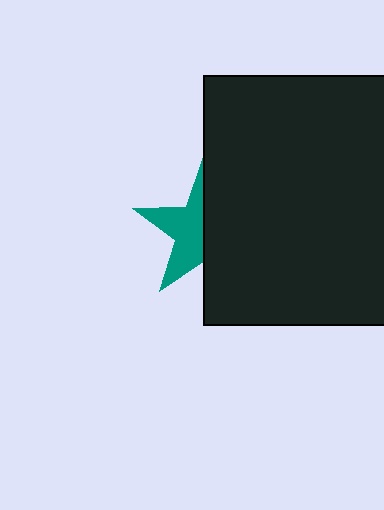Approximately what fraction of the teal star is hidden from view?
Roughly 50% of the teal star is hidden behind the black rectangle.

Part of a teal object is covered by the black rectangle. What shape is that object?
It is a star.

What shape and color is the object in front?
The object in front is a black rectangle.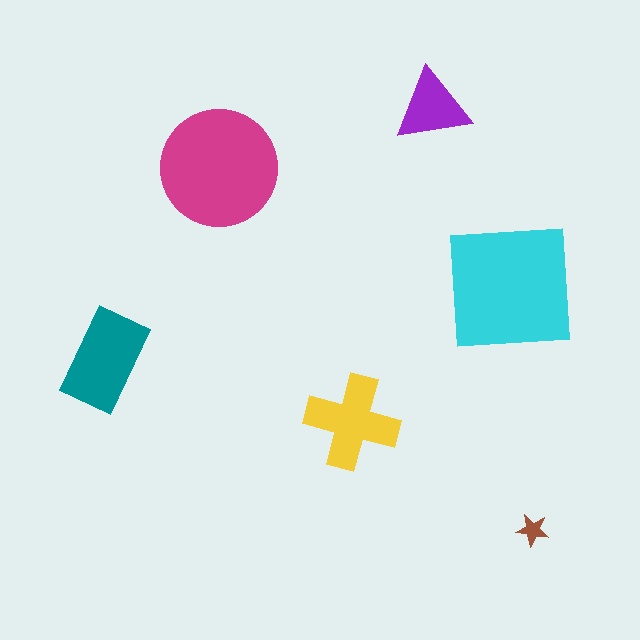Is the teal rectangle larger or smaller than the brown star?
Larger.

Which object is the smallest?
The brown star.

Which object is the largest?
The cyan square.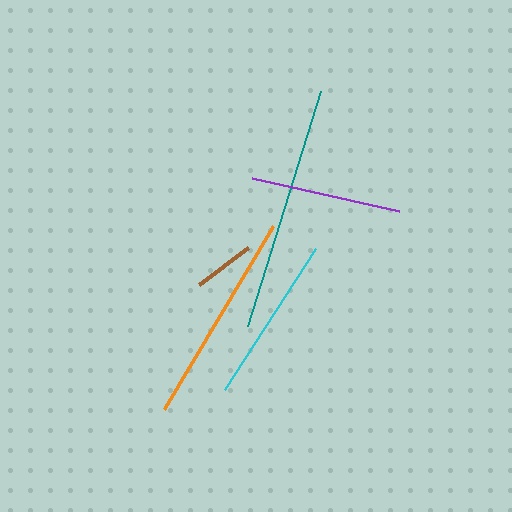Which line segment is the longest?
The teal line is the longest at approximately 246 pixels.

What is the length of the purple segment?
The purple segment is approximately 151 pixels long.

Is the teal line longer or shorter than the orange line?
The teal line is longer than the orange line.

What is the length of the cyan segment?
The cyan segment is approximately 168 pixels long.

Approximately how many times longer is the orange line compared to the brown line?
The orange line is approximately 3.5 times the length of the brown line.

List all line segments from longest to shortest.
From longest to shortest: teal, orange, cyan, purple, brown.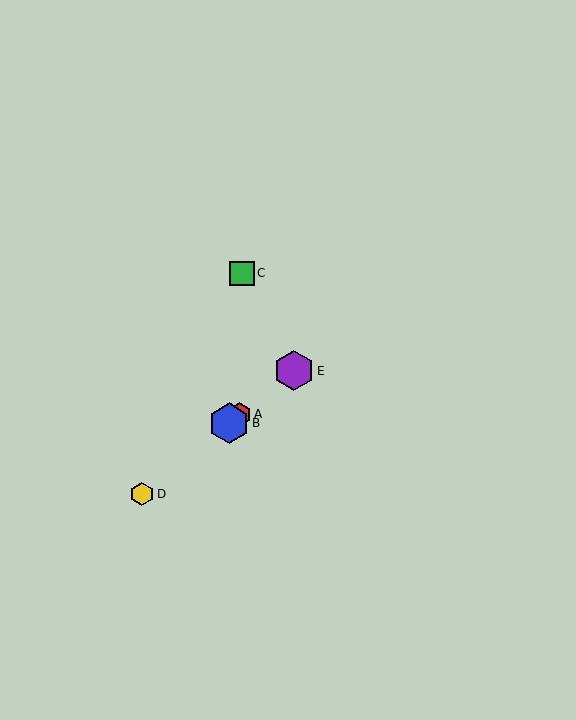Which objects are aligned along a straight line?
Objects A, B, D, E are aligned along a straight line.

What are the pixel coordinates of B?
Object B is at (229, 423).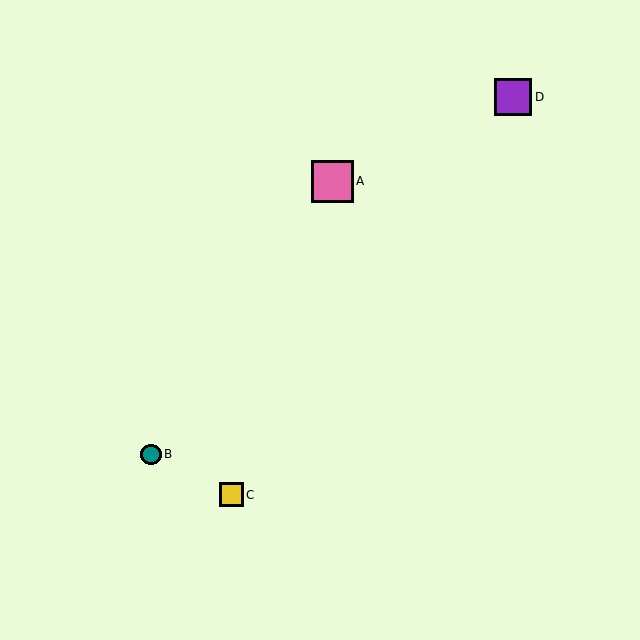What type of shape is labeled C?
Shape C is a yellow square.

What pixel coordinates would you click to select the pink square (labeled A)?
Click at (333, 181) to select the pink square A.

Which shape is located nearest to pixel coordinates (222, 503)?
The yellow square (labeled C) at (231, 495) is nearest to that location.